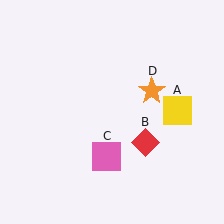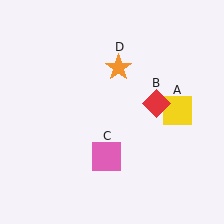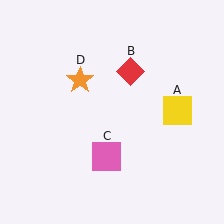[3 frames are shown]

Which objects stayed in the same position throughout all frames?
Yellow square (object A) and pink square (object C) remained stationary.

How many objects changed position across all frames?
2 objects changed position: red diamond (object B), orange star (object D).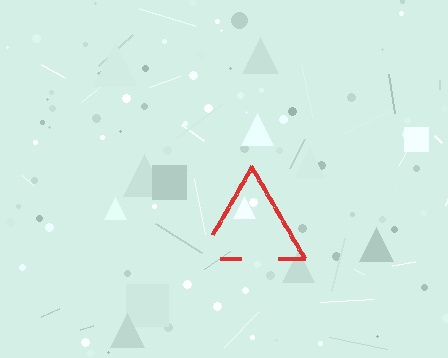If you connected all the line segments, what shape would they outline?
They would outline a triangle.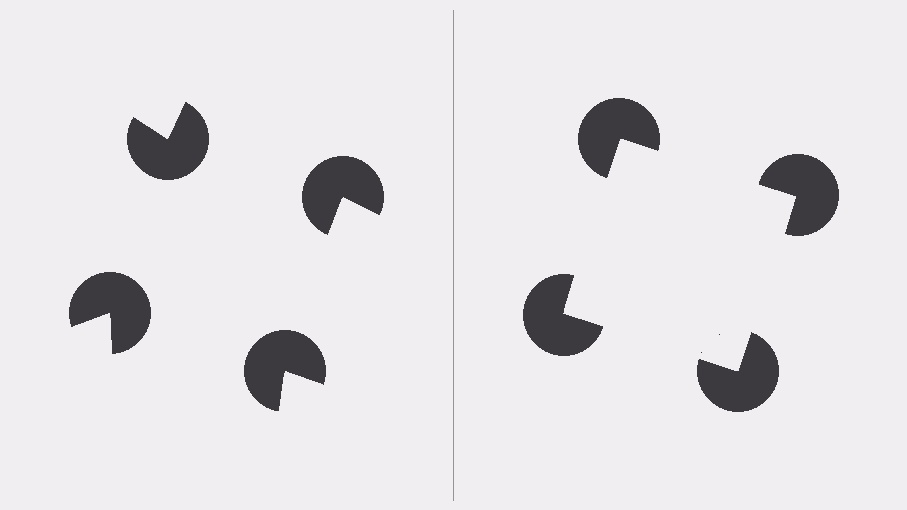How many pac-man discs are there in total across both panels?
8 — 4 on each side.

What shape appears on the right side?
An illusory square.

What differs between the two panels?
The pac-man discs are positioned identically on both sides; only the wedge orientations differ. On the right they align to a square; on the left they are misaligned.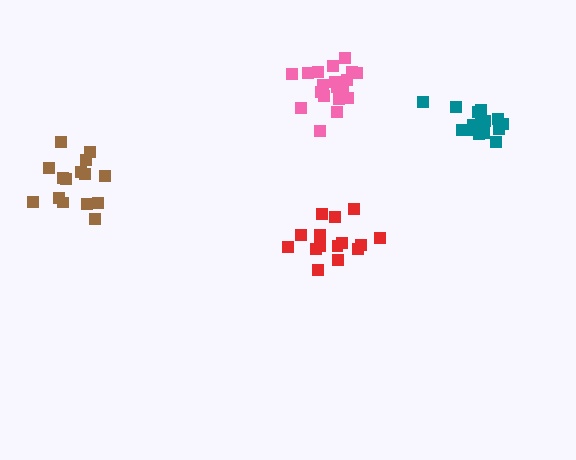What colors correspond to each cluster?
The clusters are colored: pink, red, brown, teal.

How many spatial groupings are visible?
There are 4 spatial groupings.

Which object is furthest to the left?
The brown cluster is leftmost.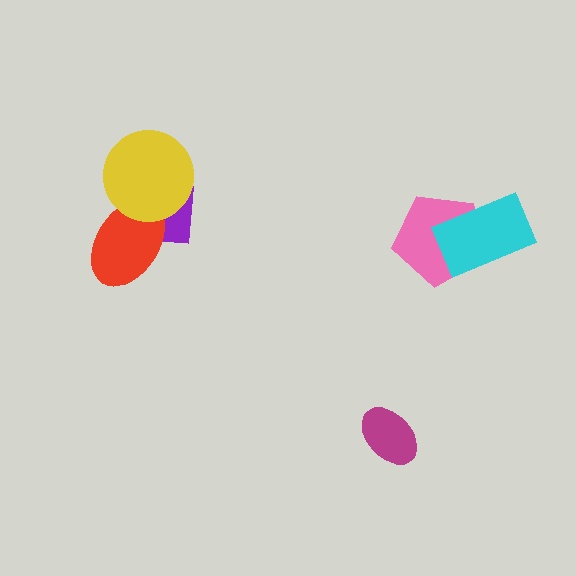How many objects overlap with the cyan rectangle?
1 object overlaps with the cyan rectangle.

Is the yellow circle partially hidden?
No, no other shape covers it.